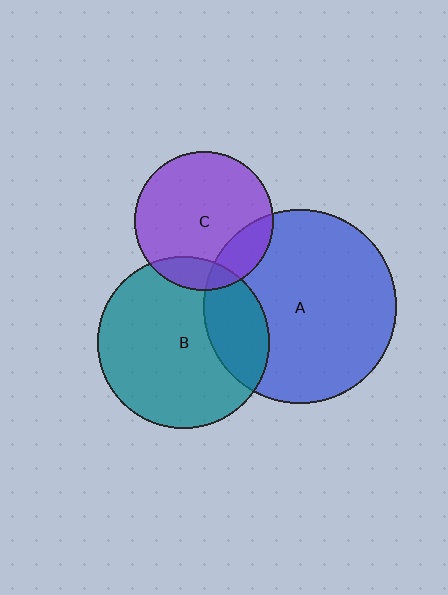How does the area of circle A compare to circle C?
Approximately 1.9 times.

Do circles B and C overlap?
Yes.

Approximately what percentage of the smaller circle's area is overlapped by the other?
Approximately 15%.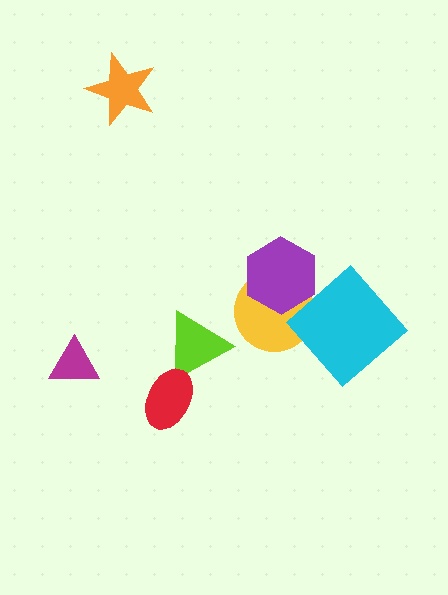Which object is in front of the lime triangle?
The red ellipse is in front of the lime triangle.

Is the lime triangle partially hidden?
Yes, it is partially covered by another shape.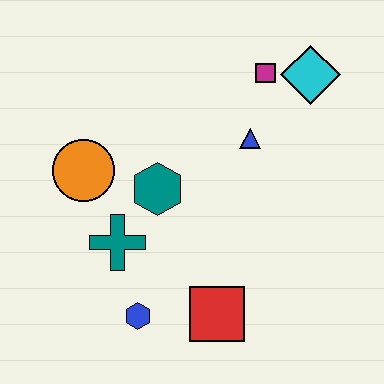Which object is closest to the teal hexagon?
The teal cross is closest to the teal hexagon.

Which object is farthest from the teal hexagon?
The cyan diamond is farthest from the teal hexagon.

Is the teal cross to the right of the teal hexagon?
No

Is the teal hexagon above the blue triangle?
No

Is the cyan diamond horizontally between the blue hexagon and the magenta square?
No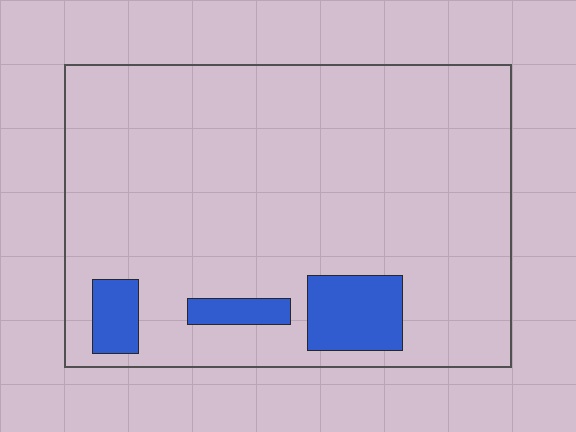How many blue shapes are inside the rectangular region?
3.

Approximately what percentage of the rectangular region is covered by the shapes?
Approximately 10%.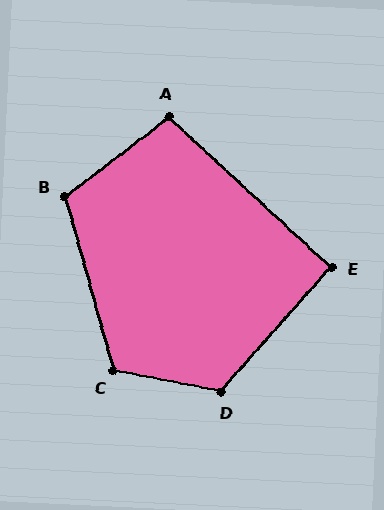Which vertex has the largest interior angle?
D, at approximately 120 degrees.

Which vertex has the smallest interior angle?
E, at approximately 91 degrees.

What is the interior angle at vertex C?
Approximately 117 degrees (obtuse).